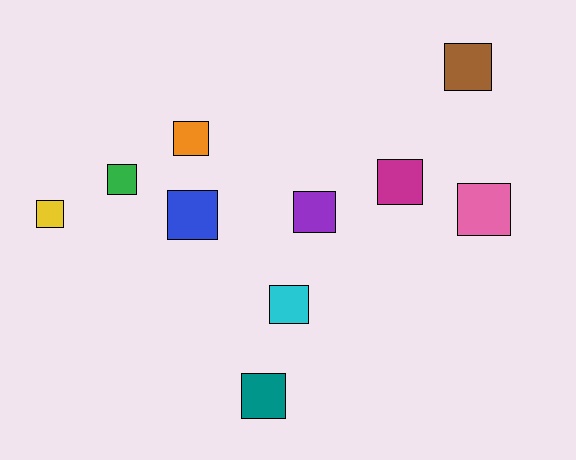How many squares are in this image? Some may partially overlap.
There are 10 squares.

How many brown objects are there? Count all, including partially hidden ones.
There is 1 brown object.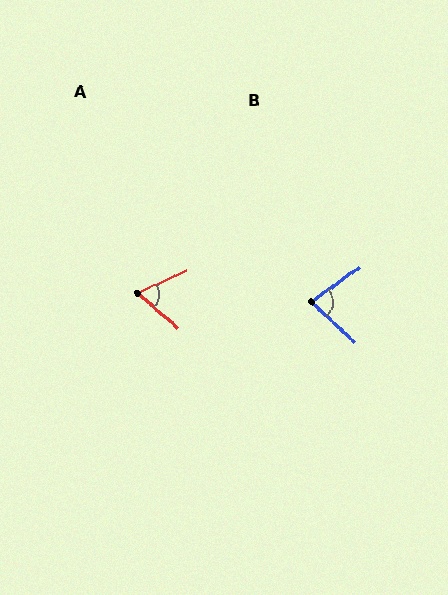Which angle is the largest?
B, at approximately 78 degrees.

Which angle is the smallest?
A, at approximately 65 degrees.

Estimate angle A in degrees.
Approximately 65 degrees.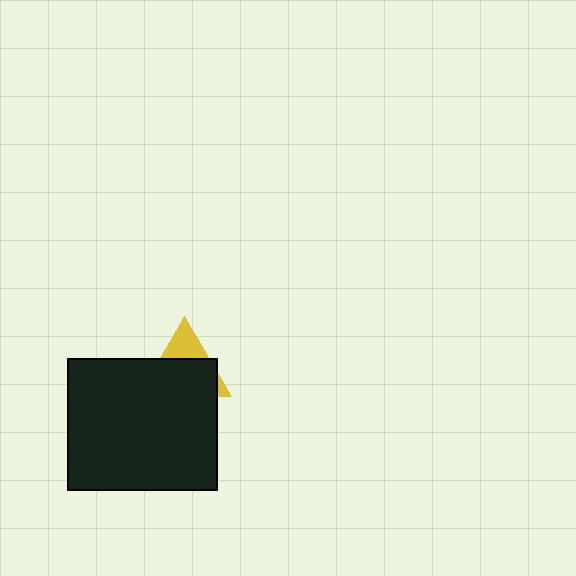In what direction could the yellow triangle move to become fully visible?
The yellow triangle could move up. That would shift it out from behind the black rectangle entirely.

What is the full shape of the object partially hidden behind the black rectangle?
The partially hidden object is a yellow triangle.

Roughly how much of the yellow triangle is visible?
A small part of it is visible (roughly 31%).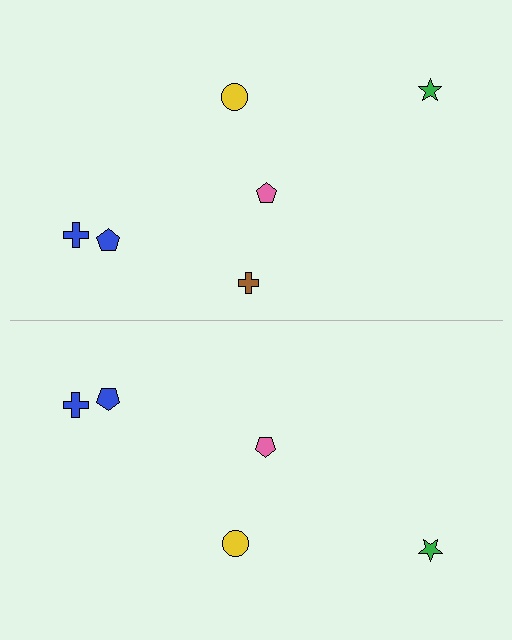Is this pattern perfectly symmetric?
No, the pattern is not perfectly symmetric. A brown cross is missing from the bottom side.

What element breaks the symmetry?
A brown cross is missing from the bottom side.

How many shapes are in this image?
There are 11 shapes in this image.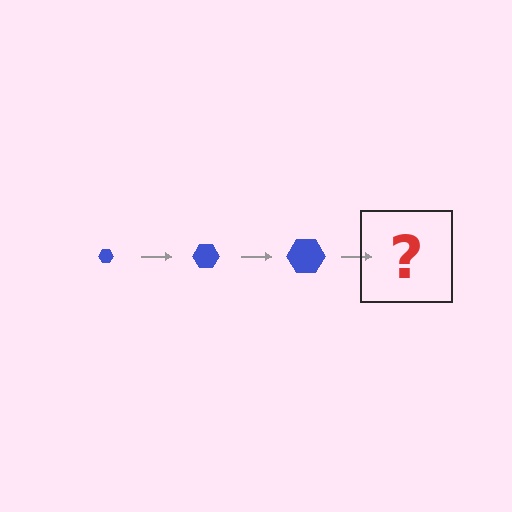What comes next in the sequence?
The next element should be a blue hexagon, larger than the previous one.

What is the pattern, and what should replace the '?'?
The pattern is that the hexagon gets progressively larger each step. The '?' should be a blue hexagon, larger than the previous one.